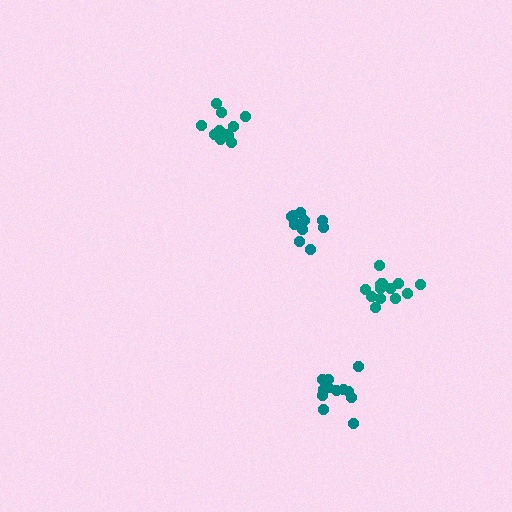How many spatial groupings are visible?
There are 4 spatial groupings.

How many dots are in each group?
Group 1: 12 dots, Group 2: 15 dots, Group 3: 11 dots, Group 4: 11 dots (49 total).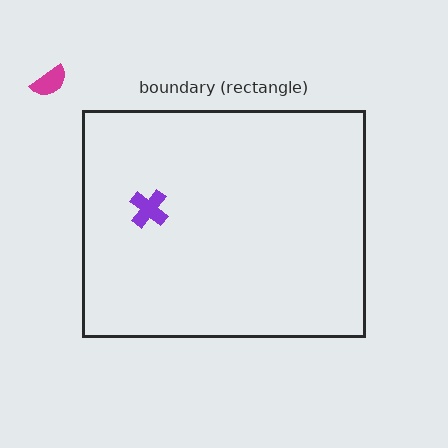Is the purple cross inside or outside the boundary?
Inside.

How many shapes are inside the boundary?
1 inside, 1 outside.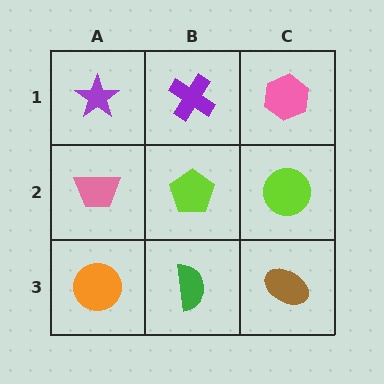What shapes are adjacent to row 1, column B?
A lime pentagon (row 2, column B), a purple star (row 1, column A), a pink hexagon (row 1, column C).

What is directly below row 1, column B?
A lime pentagon.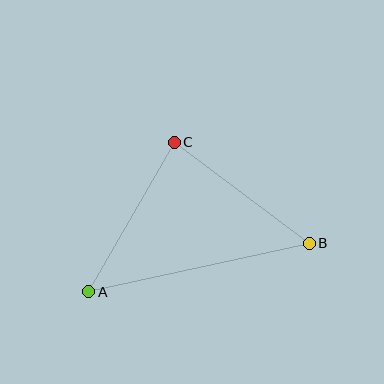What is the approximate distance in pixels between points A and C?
The distance between A and C is approximately 172 pixels.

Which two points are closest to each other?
Points B and C are closest to each other.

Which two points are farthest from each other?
Points A and B are farthest from each other.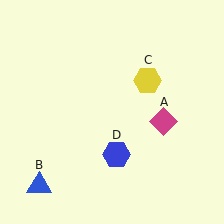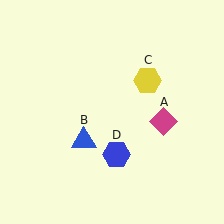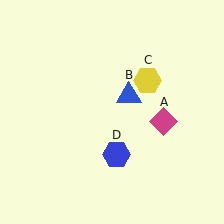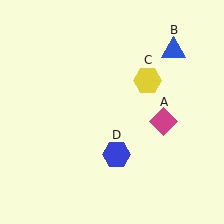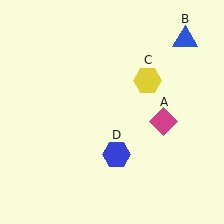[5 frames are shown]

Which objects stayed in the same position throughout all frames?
Magenta diamond (object A) and yellow hexagon (object C) and blue hexagon (object D) remained stationary.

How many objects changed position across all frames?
1 object changed position: blue triangle (object B).